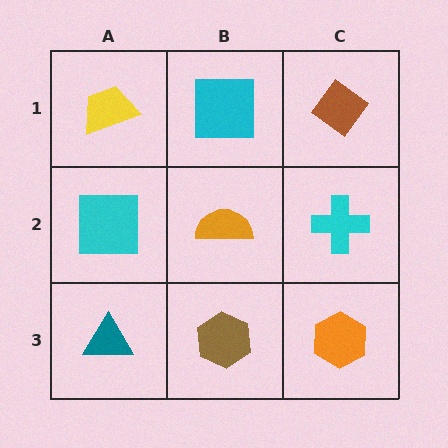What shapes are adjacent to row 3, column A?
A cyan square (row 2, column A), a brown hexagon (row 3, column B).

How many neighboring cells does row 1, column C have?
2.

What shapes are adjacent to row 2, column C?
A brown diamond (row 1, column C), an orange hexagon (row 3, column C), an orange semicircle (row 2, column B).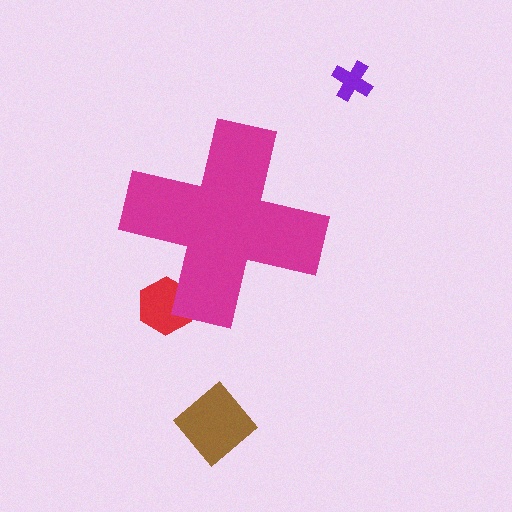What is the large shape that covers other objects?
A magenta cross.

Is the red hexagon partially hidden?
Yes, the red hexagon is partially hidden behind the magenta cross.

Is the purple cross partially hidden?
No, the purple cross is fully visible.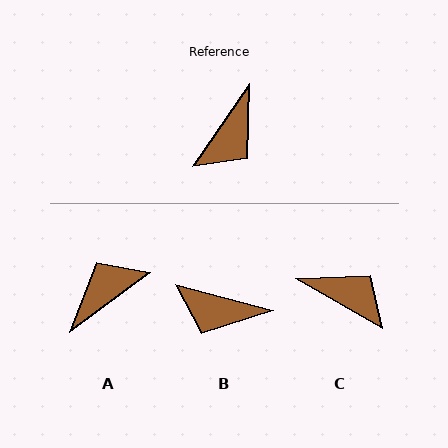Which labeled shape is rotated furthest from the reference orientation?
A, about 161 degrees away.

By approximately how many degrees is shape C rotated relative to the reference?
Approximately 94 degrees counter-clockwise.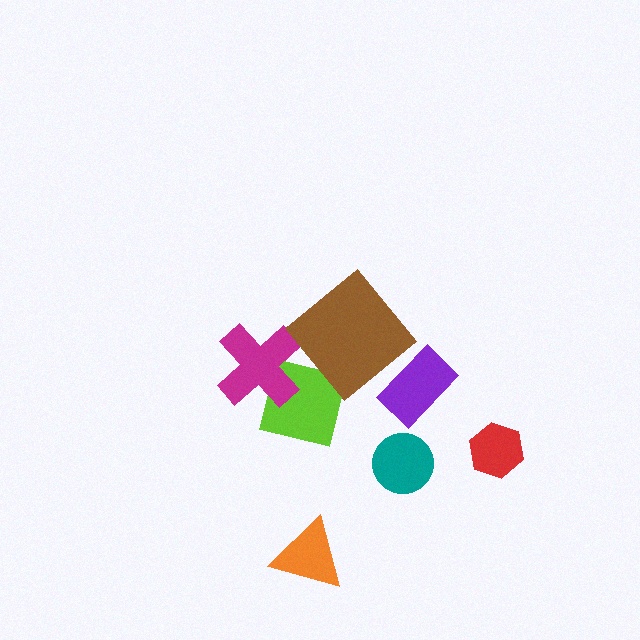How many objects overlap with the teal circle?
0 objects overlap with the teal circle.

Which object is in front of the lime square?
The magenta cross is in front of the lime square.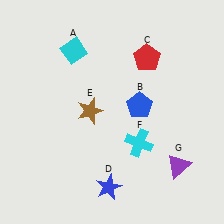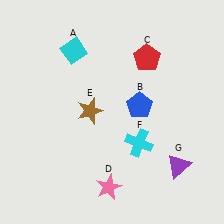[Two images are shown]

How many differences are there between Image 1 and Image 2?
There is 1 difference between the two images.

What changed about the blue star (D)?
In Image 1, D is blue. In Image 2, it changed to pink.